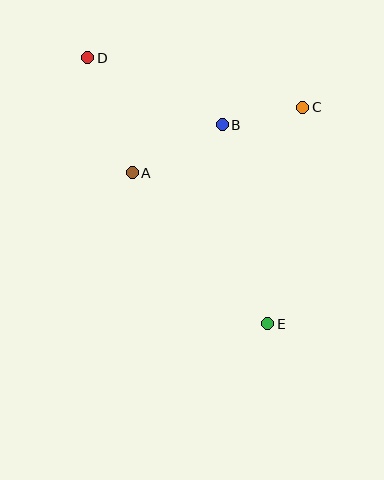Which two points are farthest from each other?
Points D and E are farthest from each other.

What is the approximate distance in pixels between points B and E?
The distance between B and E is approximately 204 pixels.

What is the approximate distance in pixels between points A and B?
The distance between A and B is approximately 102 pixels.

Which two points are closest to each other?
Points B and C are closest to each other.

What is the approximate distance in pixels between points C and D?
The distance between C and D is approximately 221 pixels.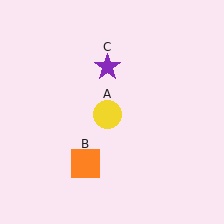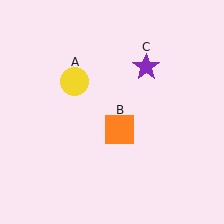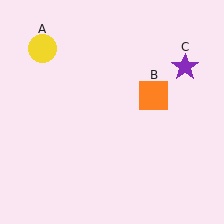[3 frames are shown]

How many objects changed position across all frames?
3 objects changed position: yellow circle (object A), orange square (object B), purple star (object C).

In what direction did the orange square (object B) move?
The orange square (object B) moved up and to the right.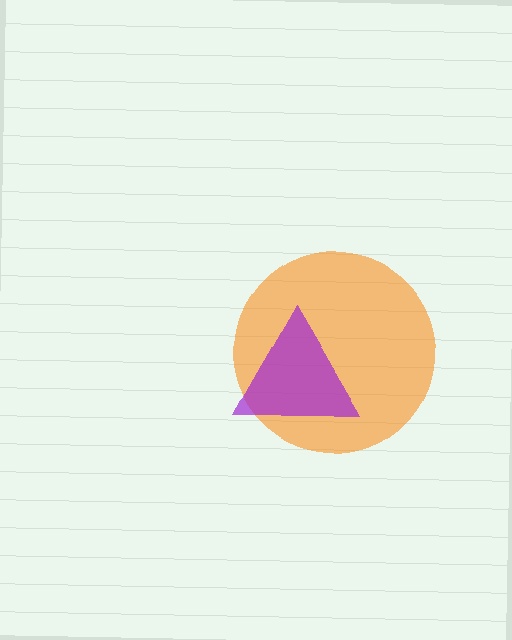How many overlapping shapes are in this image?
There are 2 overlapping shapes in the image.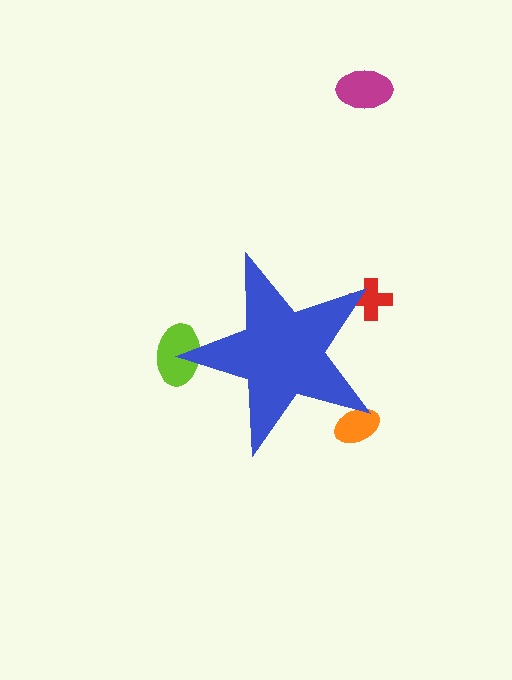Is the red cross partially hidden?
Yes, the red cross is partially hidden behind the blue star.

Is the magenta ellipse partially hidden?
No, the magenta ellipse is fully visible.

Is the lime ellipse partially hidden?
Yes, the lime ellipse is partially hidden behind the blue star.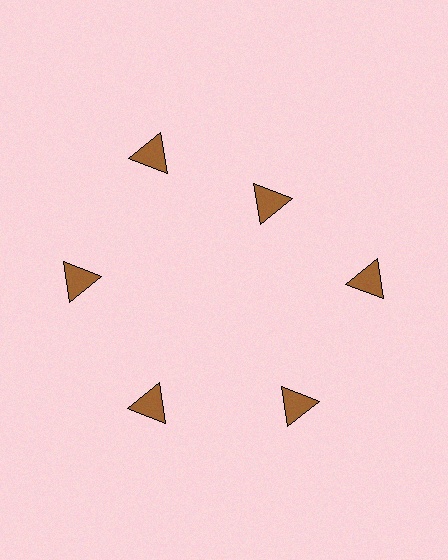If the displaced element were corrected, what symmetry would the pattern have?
It would have 6-fold rotational symmetry — the pattern would map onto itself every 60 degrees.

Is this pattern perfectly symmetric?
No. The 6 brown triangles are arranged in a ring, but one element near the 1 o'clock position is pulled inward toward the center, breaking the 6-fold rotational symmetry.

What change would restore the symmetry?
The symmetry would be restored by moving it outward, back onto the ring so that all 6 triangles sit at equal angles and equal distance from the center.